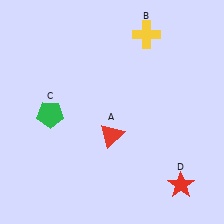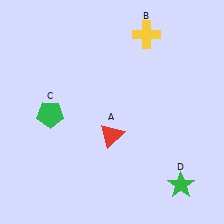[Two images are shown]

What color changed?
The star (D) changed from red in Image 1 to green in Image 2.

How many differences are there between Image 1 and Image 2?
There is 1 difference between the two images.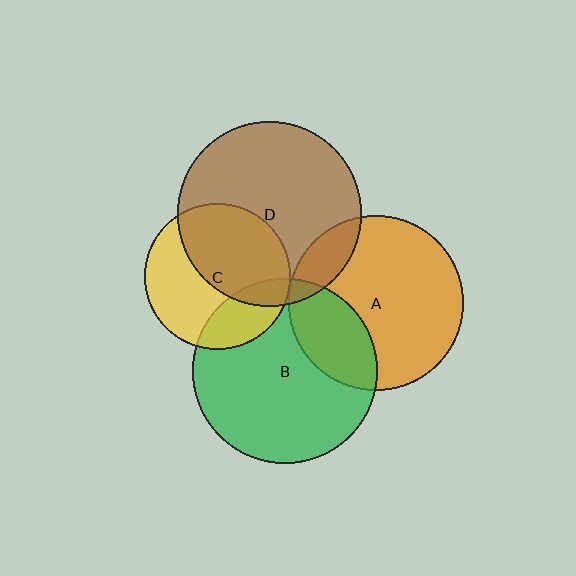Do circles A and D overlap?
Yes.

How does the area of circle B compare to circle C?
Approximately 1.6 times.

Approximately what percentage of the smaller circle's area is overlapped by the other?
Approximately 15%.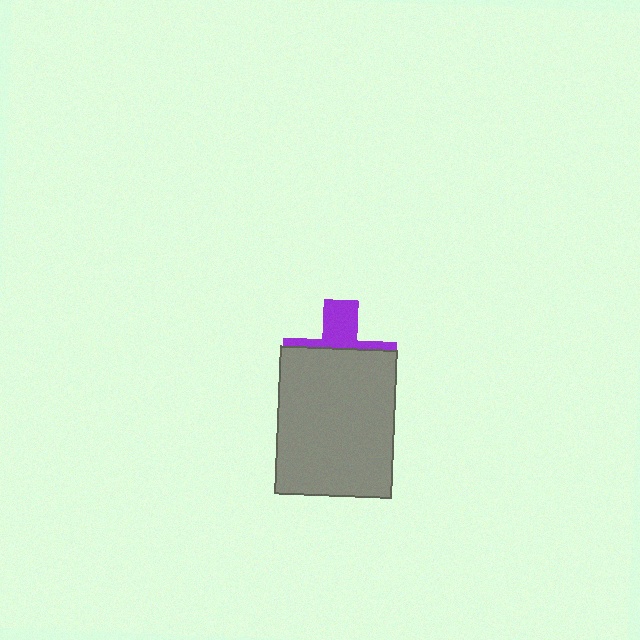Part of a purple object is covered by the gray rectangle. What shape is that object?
It is a cross.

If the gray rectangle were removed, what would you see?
You would see the complete purple cross.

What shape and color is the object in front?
The object in front is a gray rectangle.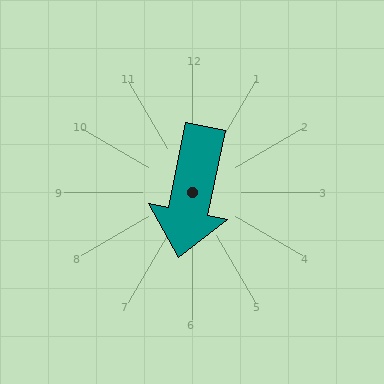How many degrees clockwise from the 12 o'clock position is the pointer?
Approximately 192 degrees.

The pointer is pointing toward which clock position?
Roughly 6 o'clock.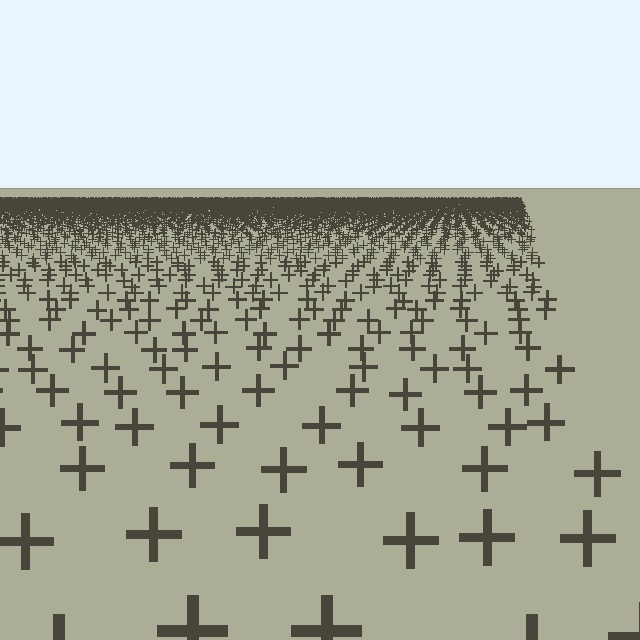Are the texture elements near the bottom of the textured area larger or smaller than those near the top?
Larger. Near the bottom, elements are closer to the viewer and appear at a bigger on-screen size.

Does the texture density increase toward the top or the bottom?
Density increases toward the top.